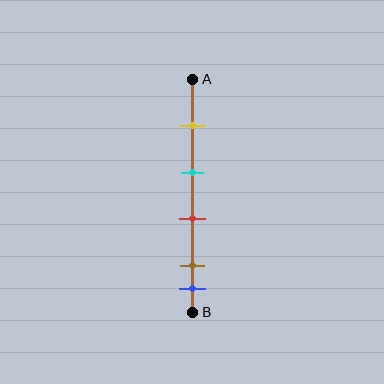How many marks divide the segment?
There are 5 marks dividing the segment.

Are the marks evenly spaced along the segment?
No, the marks are not evenly spaced.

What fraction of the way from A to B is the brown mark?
The brown mark is approximately 80% (0.8) of the way from A to B.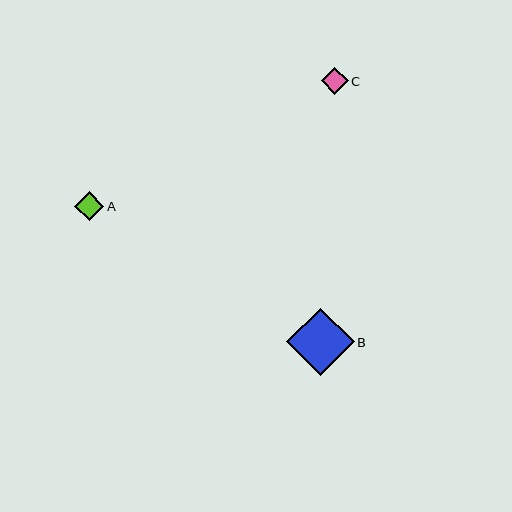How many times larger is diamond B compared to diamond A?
Diamond B is approximately 2.3 times the size of diamond A.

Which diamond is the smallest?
Diamond C is the smallest with a size of approximately 27 pixels.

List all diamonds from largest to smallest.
From largest to smallest: B, A, C.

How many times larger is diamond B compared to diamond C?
Diamond B is approximately 2.5 times the size of diamond C.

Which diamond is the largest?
Diamond B is the largest with a size of approximately 67 pixels.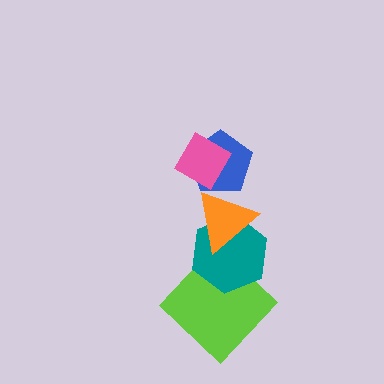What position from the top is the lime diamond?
The lime diamond is 5th from the top.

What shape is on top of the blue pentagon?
The pink diamond is on top of the blue pentagon.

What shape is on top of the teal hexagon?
The orange triangle is on top of the teal hexagon.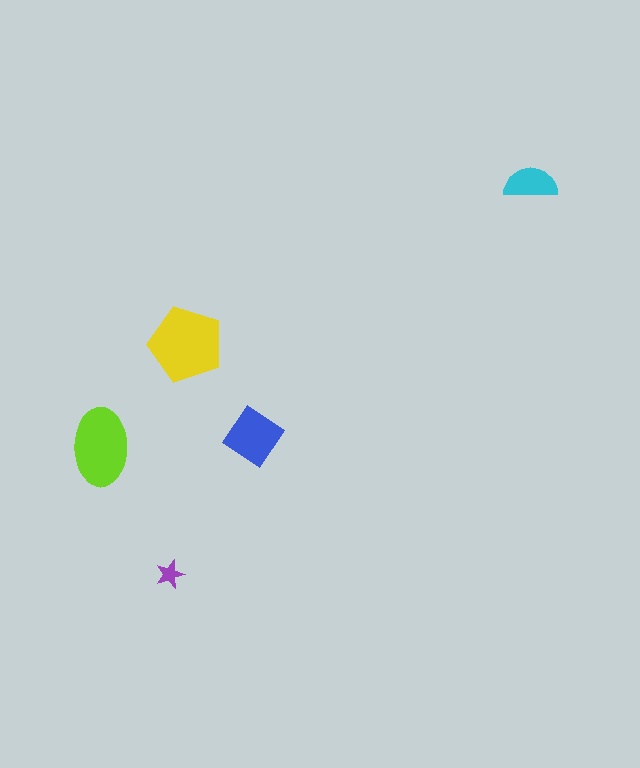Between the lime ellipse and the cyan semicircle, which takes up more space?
The lime ellipse.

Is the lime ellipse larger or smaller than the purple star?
Larger.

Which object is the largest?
The yellow pentagon.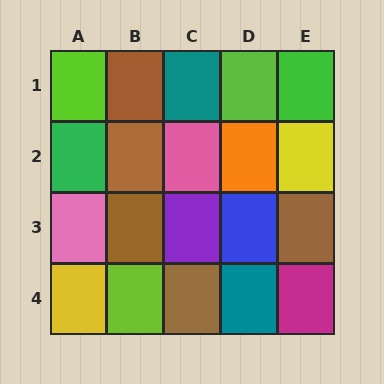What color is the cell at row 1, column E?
Green.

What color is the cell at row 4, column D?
Teal.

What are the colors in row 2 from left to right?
Green, brown, pink, orange, yellow.